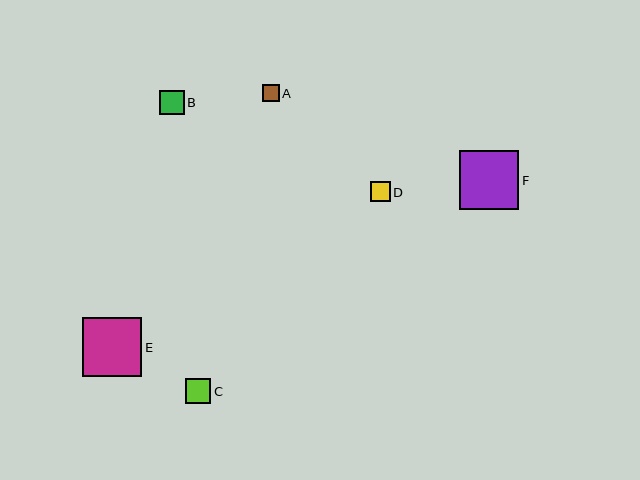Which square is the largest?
Square E is the largest with a size of approximately 59 pixels.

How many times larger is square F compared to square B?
Square F is approximately 2.4 times the size of square B.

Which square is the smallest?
Square A is the smallest with a size of approximately 17 pixels.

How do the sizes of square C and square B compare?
Square C and square B are approximately the same size.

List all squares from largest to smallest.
From largest to smallest: E, F, C, B, D, A.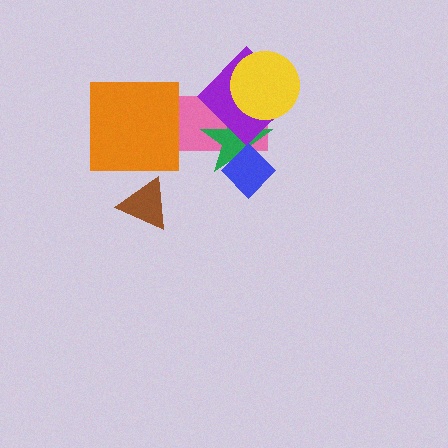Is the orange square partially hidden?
No, no other shape covers it.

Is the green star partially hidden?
Yes, it is partially covered by another shape.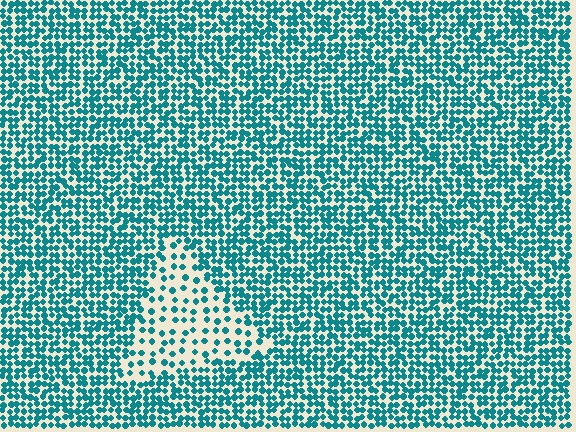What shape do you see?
I see a triangle.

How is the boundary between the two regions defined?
The boundary is defined by a change in element density (approximately 2.4x ratio). All elements are the same color, size, and shape.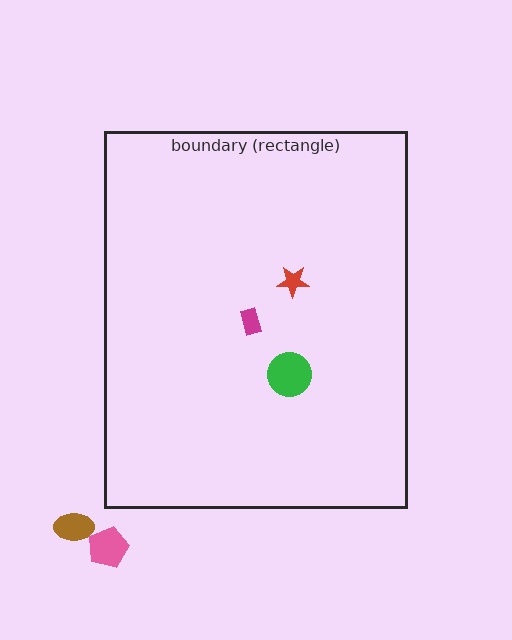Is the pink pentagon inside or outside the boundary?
Outside.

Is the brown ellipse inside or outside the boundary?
Outside.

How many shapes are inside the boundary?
3 inside, 2 outside.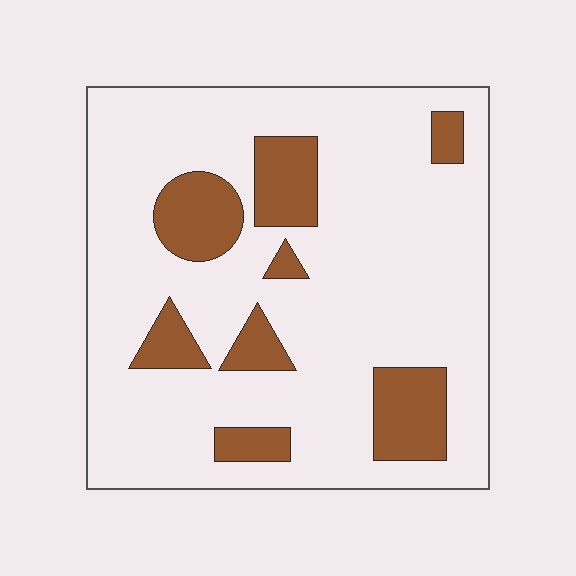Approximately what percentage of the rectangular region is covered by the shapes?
Approximately 20%.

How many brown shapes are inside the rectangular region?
8.